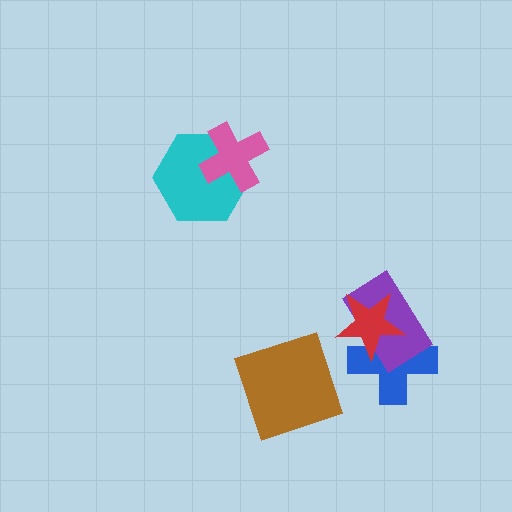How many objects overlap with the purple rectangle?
2 objects overlap with the purple rectangle.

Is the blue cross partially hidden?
Yes, it is partially covered by another shape.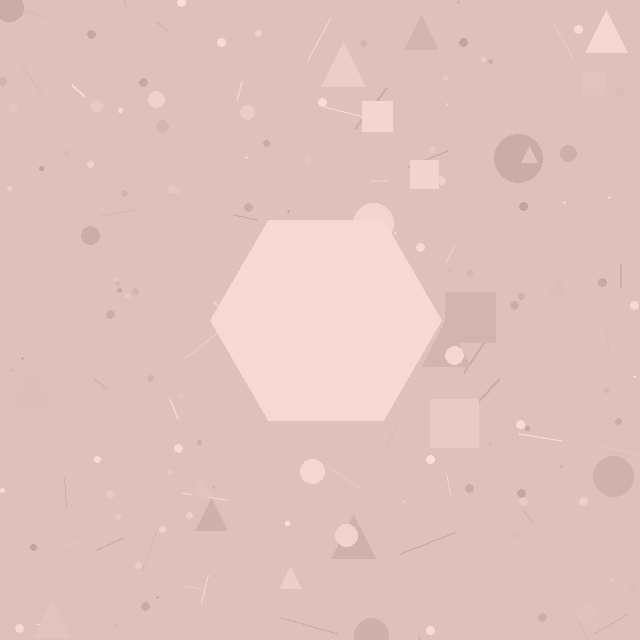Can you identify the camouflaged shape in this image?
The camouflaged shape is a hexagon.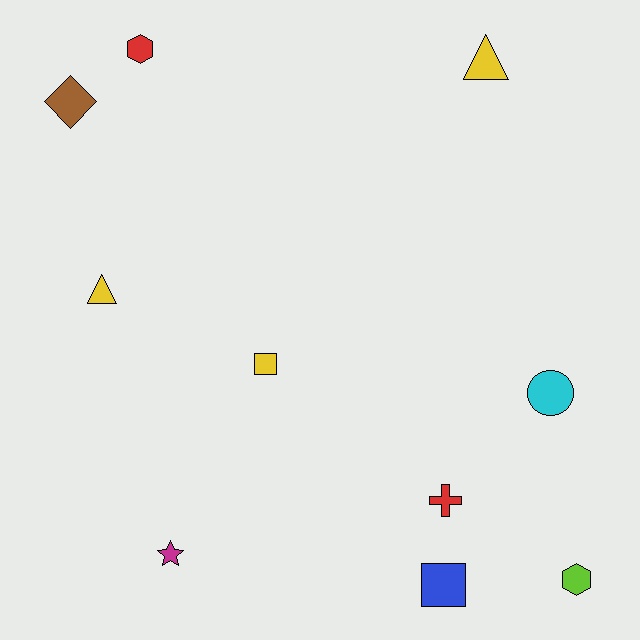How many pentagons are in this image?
There are no pentagons.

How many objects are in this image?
There are 10 objects.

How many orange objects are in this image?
There are no orange objects.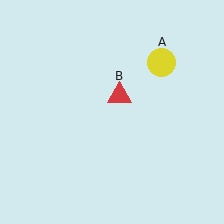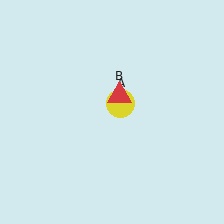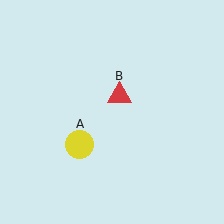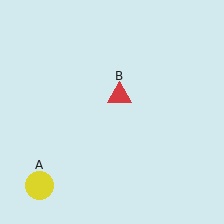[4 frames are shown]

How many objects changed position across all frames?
1 object changed position: yellow circle (object A).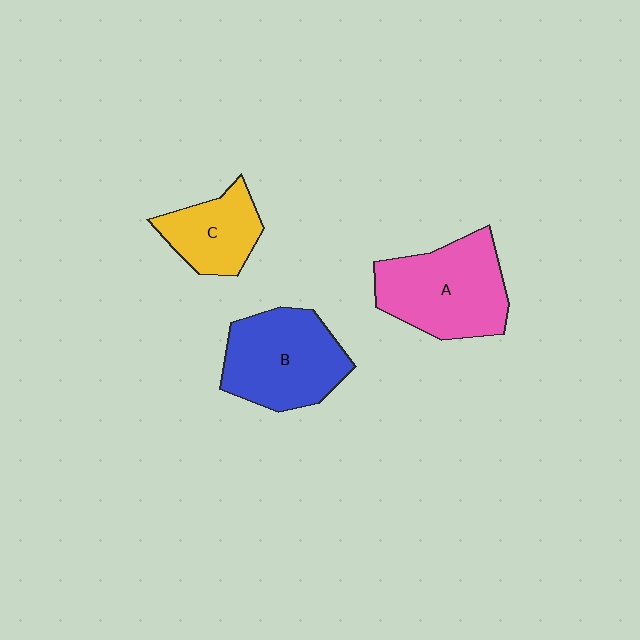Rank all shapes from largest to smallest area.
From largest to smallest: A (pink), B (blue), C (yellow).